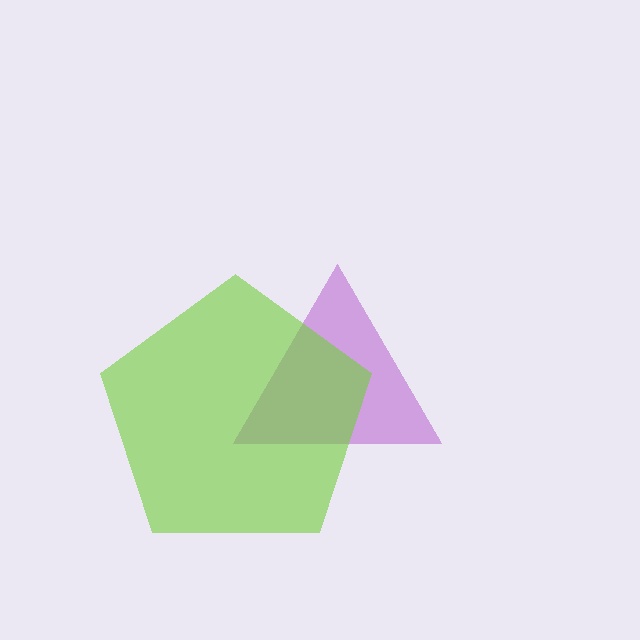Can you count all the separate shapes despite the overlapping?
Yes, there are 2 separate shapes.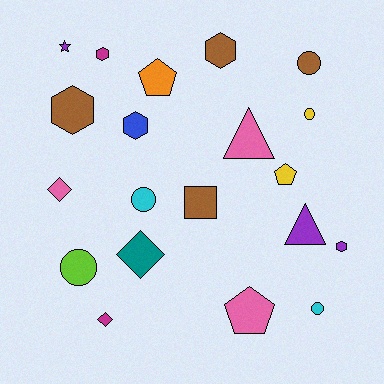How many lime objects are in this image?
There is 1 lime object.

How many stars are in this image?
There is 1 star.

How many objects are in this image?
There are 20 objects.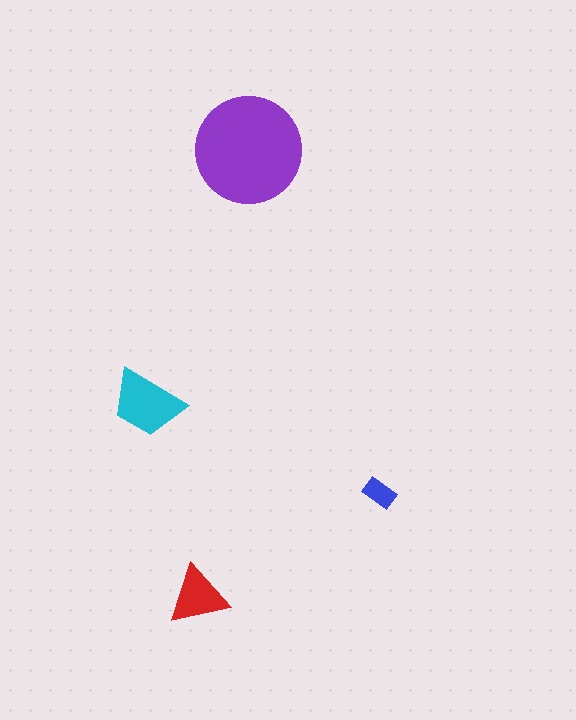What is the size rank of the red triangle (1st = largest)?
3rd.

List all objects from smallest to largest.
The blue rectangle, the red triangle, the cyan trapezoid, the purple circle.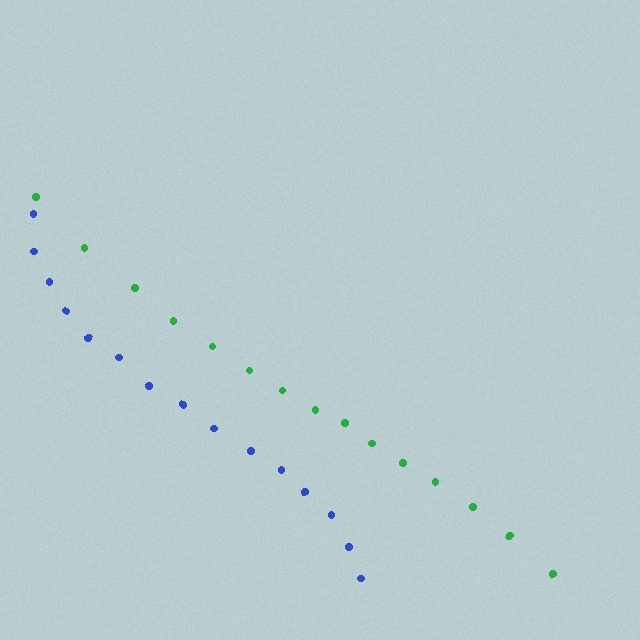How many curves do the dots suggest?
There are 2 distinct paths.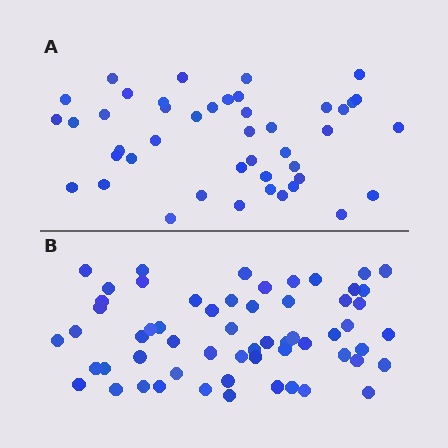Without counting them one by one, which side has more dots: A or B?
Region B (the bottom region) has more dots.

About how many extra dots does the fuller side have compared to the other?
Region B has approximately 15 more dots than region A.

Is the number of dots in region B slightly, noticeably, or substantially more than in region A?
Region B has noticeably more, but not dramatically so. The ratio is roughly 1.3 to 1.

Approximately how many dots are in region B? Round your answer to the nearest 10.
About 60 dots. (The exact count is 59, which rounds to 60.)